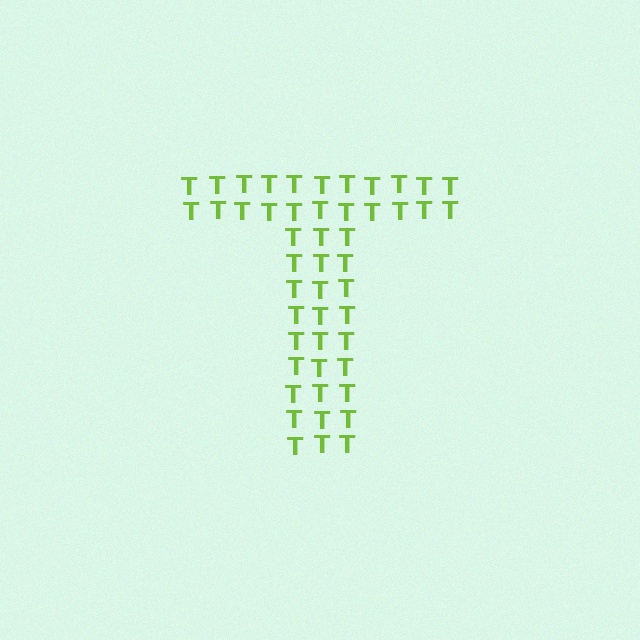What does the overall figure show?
The overall figure shows the letter T.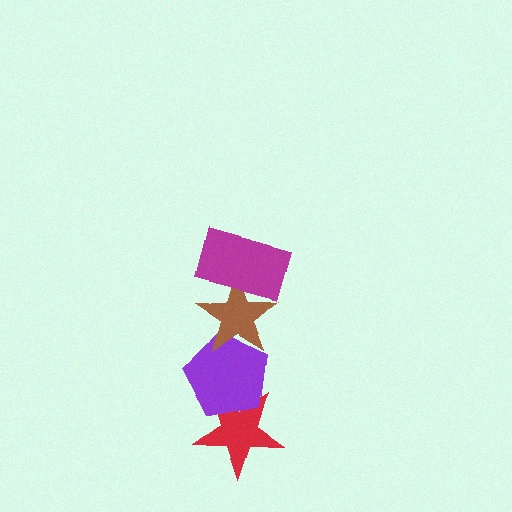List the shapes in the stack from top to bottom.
From top to bottom: the magenta rectangle, the brown star, the purple pentagon, the red star.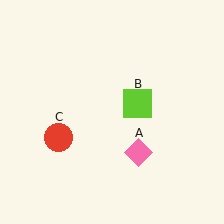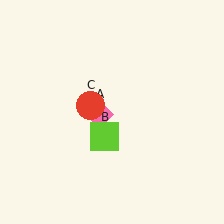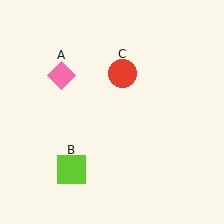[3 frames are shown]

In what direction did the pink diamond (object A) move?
The pink diamond (object A) moved up and to the left.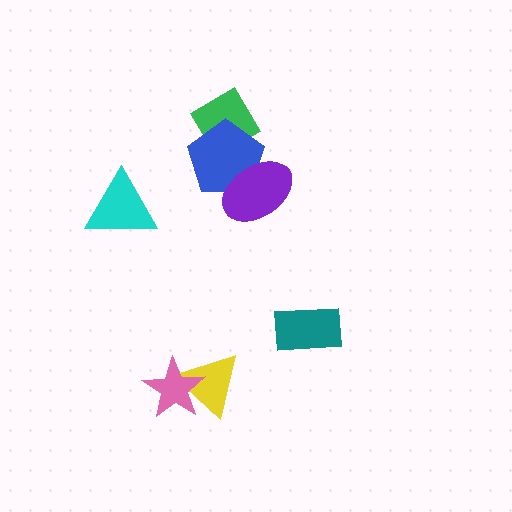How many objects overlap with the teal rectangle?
0 objects overlap with the teal rectangle.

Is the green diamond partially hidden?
Yes, it is partially covered by another shape.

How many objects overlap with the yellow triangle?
1 object overlaps with the yellow triangle.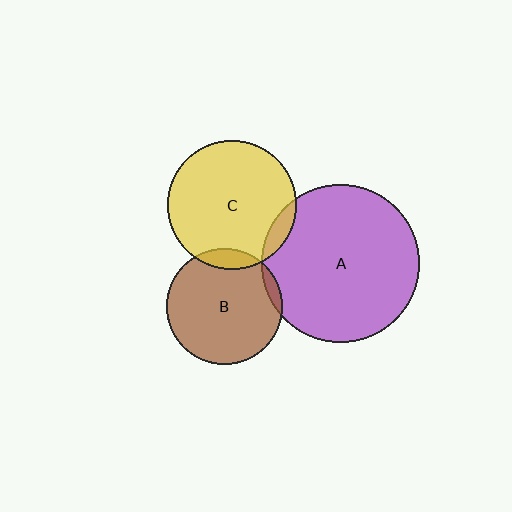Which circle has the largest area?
Circle A (purple).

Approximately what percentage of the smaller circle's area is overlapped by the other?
Approximately 10%.